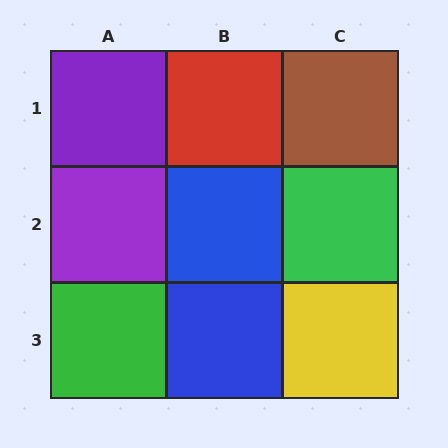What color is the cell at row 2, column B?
Blue.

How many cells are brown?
1 cell is brown.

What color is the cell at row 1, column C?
Brown.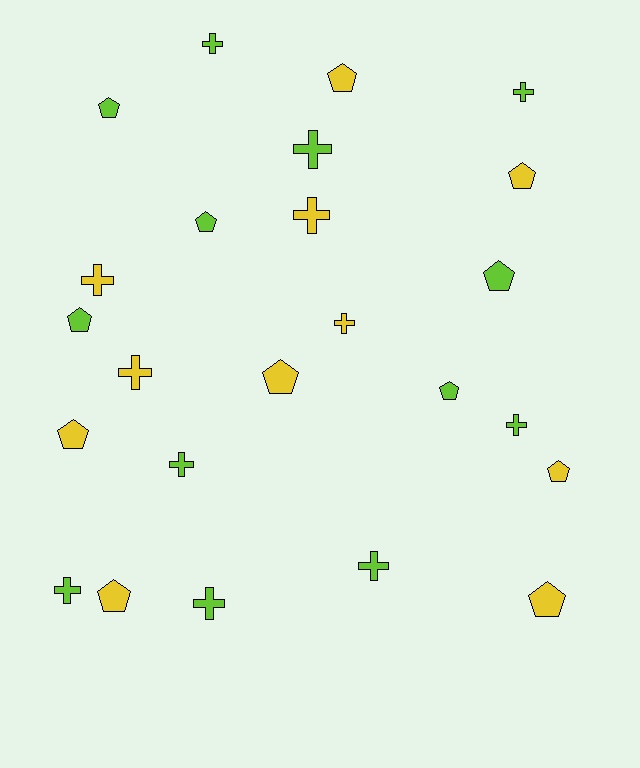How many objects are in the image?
There are 24 objects.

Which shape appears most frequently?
Cross, with 12 objects.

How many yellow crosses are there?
There are 4 yellow crosses.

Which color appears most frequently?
Lime, with 13 objects.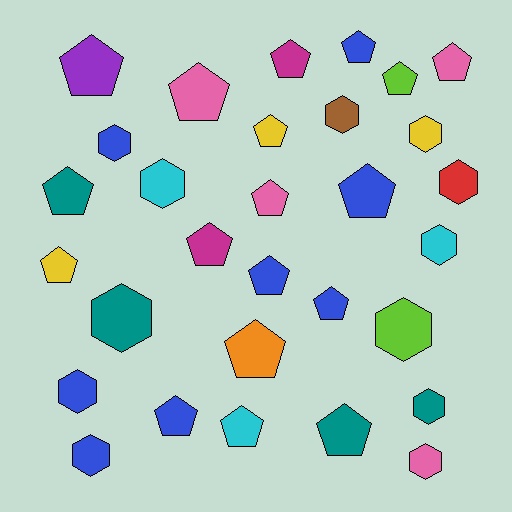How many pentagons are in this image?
There are 18 pentagons.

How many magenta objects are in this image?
There are 2 magenta objects.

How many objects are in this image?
There are 30 objects.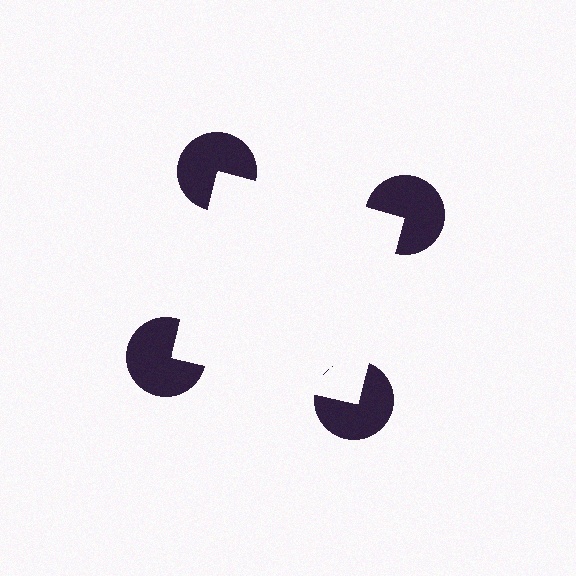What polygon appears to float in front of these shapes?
An illusory square — its edges are inferred from the aligned wedge cuts in the pac-man discs, not physically drawn.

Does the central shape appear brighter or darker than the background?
It typically appears slightly brighter than the background, even though no actual brightness change is drawn.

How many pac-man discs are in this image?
There are 4 — one at each vertex of the illusory square.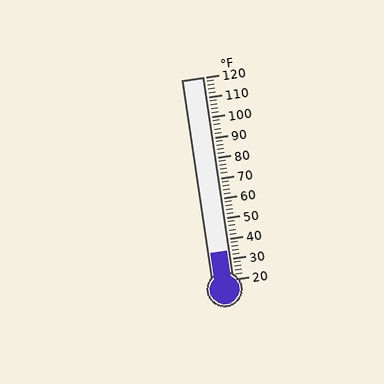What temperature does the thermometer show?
The thermometer shows approximately 34°F.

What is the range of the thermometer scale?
The thermometer scale ranges from 20°F to 120°F.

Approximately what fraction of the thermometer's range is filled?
The thermometer is filled to approximately 15% of its range.